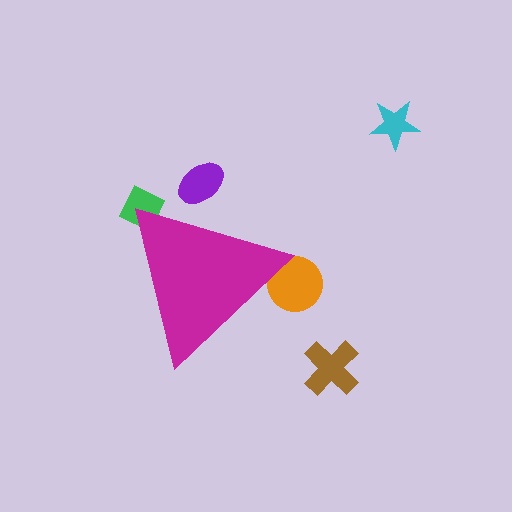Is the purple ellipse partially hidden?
Yes, the purple ellipse is partially hidden behind the magenta triangle.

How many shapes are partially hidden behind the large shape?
3 shapes are partially hidden.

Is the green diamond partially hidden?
Yes, the green diamond is partially hidden behind the magenta triangle.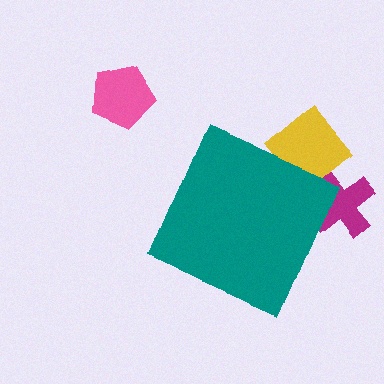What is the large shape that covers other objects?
A teal diamond.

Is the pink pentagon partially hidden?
No, the pink pentagon is fully visible.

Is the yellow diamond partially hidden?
Yes, the yellow diamond is partially hidden behind the teal diamond.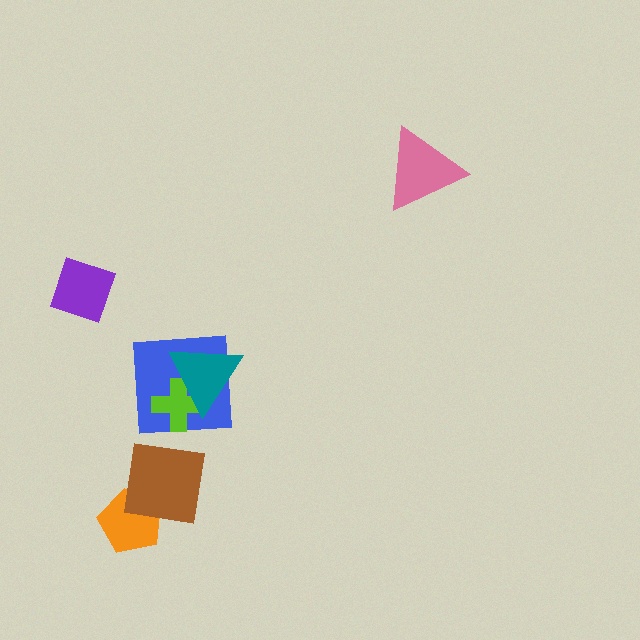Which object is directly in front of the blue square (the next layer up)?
The lime cross is directly in front of the blue square.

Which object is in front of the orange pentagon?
The brown square is in front of the orange pentagon.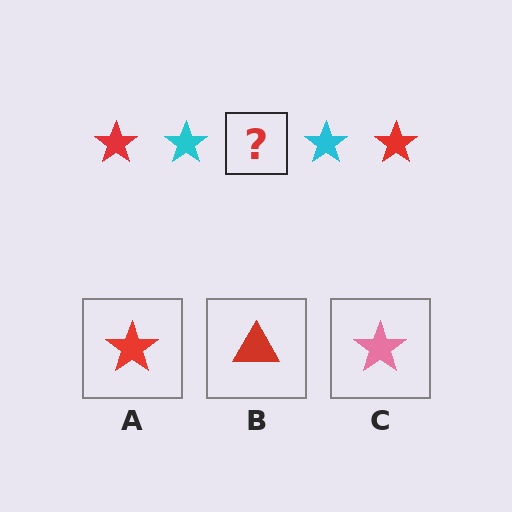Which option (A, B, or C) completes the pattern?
A.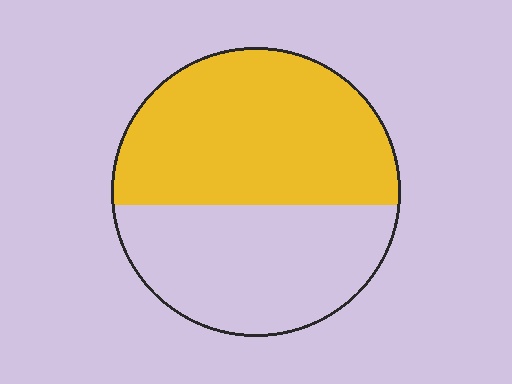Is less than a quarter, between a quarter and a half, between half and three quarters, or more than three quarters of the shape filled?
Between half and three quarters.